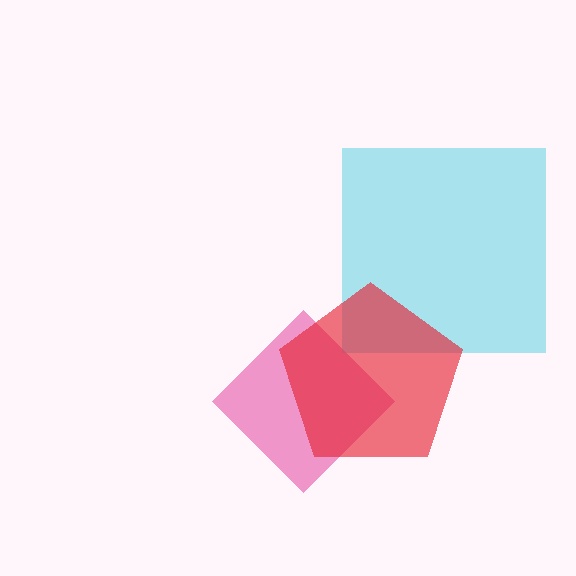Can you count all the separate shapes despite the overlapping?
Yes, there are 3 separate shapes.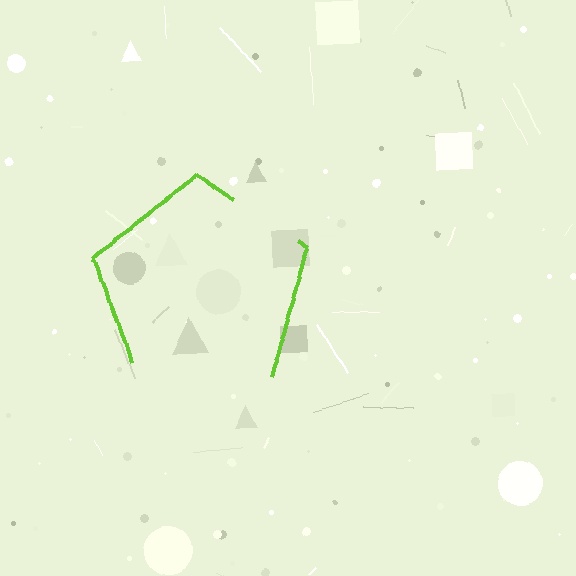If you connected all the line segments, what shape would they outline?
They would outline a pentagon.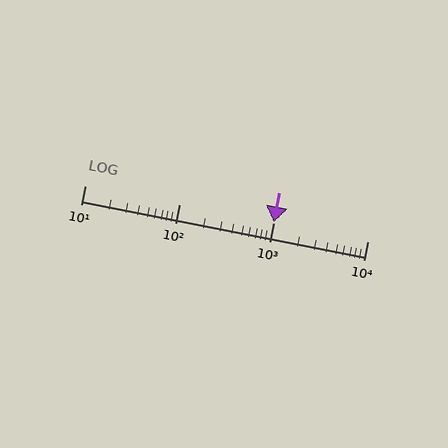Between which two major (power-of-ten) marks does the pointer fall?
The pointer is between 1000 and 10000.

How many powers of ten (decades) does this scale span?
The scale spans 3 decades, from 10 to 10000.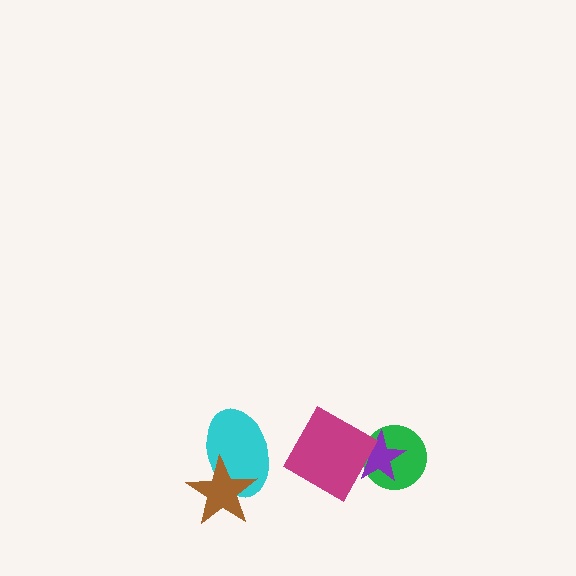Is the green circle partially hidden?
Yes, it is partially covered by another shape.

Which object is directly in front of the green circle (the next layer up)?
The purple star is directly in front of the green circle.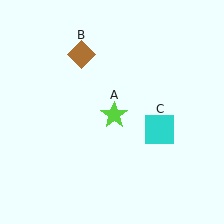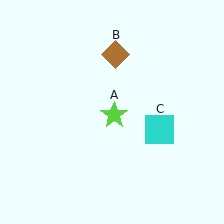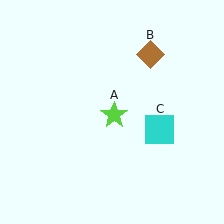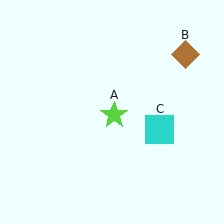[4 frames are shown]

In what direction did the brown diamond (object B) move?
The brown diamond (object B) moved right.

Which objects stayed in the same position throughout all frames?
Lime star (object A) and cyan square (object C) remained stationary.